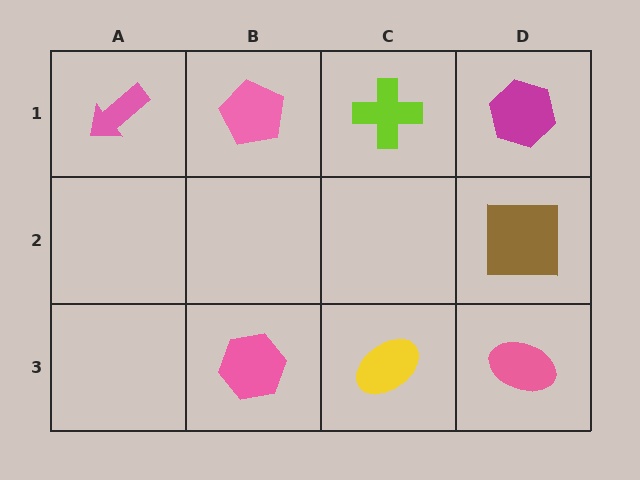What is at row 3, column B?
A pink hexagon.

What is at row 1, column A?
A pink arrow.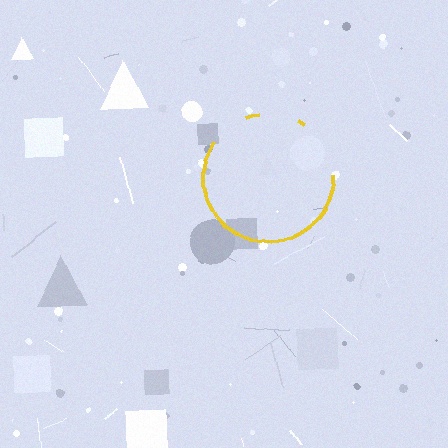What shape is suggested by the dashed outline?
The dashed outline suggests a circle.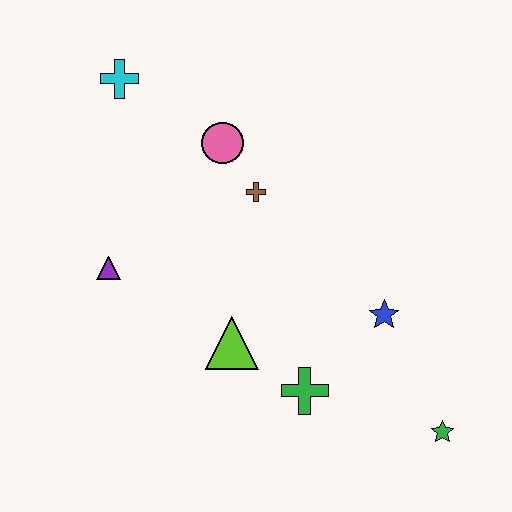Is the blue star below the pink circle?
Yes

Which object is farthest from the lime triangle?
The cyan cross is farthest from the lime triangle.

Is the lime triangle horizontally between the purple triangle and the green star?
Yes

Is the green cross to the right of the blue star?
No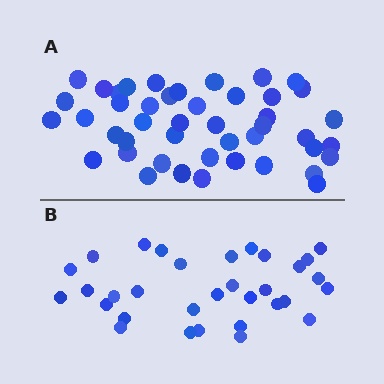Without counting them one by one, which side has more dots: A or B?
Region A (the top region) has more dots.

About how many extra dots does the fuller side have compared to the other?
Region A has approximately 15 more dots than region B.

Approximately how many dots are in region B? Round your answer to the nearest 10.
About 30 dots. (The exact count is 32, which rounds to 30.)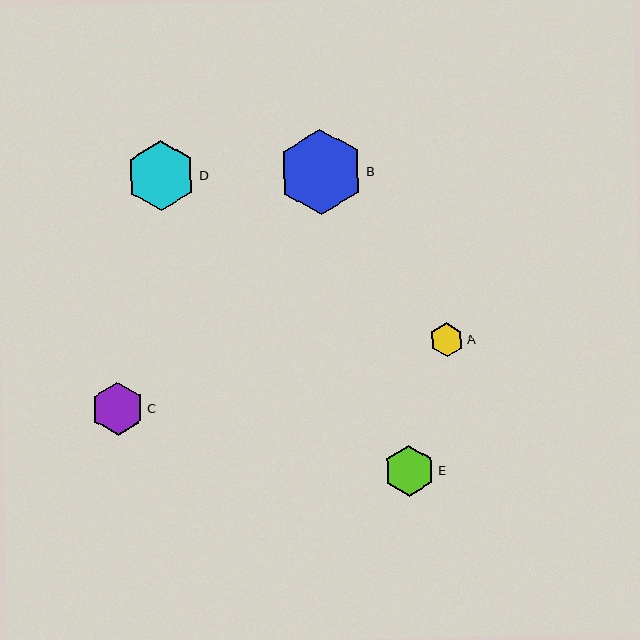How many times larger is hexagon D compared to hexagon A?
Hexagon D is approximately 2.1 times the size of hexagon A.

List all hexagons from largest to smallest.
From largest to smallest: B, D, C, E, A.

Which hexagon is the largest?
Hexagon B is the largest with a size of approximately 85 pixels.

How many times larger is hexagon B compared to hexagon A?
Hexagon B is approximately 2.5 times the size of hexagon A.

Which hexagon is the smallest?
Hexagon A is the smallest with a size of approximately 34 pixels.